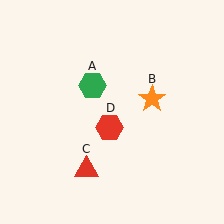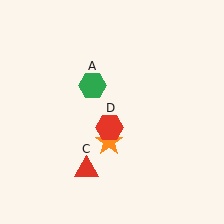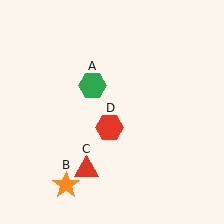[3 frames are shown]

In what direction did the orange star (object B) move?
The orange star (object B) moved down and to the left.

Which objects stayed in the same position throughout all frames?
Green hexagon (object A) and red triangle (object C) and red hexagon (object D) remained stationary.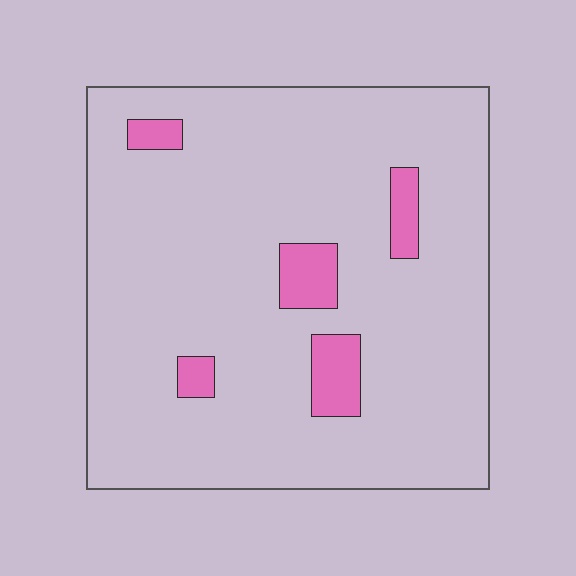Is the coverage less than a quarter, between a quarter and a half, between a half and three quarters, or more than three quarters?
Less than a quarter.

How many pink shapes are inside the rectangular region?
5.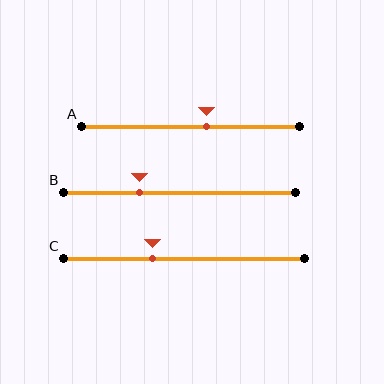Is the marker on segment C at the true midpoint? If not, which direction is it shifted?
No, the marker on segment C is shifted to the left by about 13% of the segment length.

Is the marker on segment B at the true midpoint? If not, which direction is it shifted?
No, the marker on segment B is shifted to the left by about 17% of the segment length.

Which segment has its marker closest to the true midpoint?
Segment A has its marker closest to the true midpoint.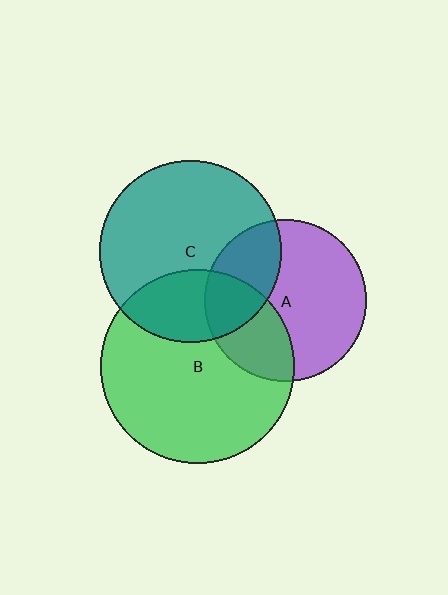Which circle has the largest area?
Circle B (green).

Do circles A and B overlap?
Yes.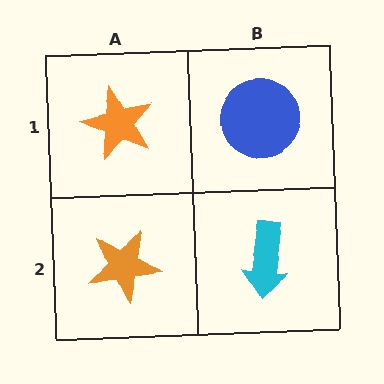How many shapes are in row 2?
2 shapes.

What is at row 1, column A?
An orange star.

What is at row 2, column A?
An orange star.